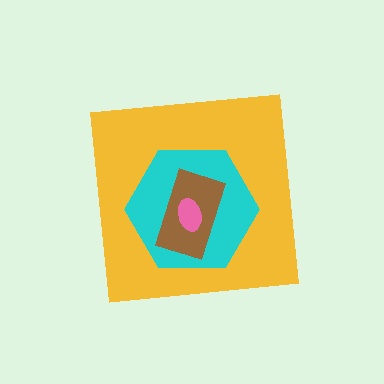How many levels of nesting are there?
4.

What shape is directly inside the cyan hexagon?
The brown rectangle.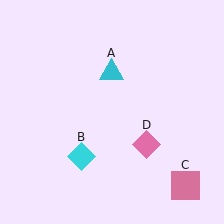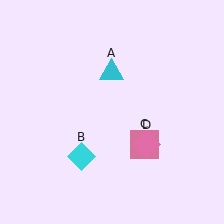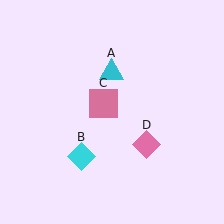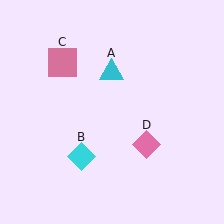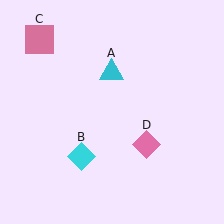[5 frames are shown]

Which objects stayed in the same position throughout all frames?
Cyan triangle (object A) and cyan diamond (object B) and pink diamond (object D) remained stationary.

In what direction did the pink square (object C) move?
The pink square (object C) moved up and to the left.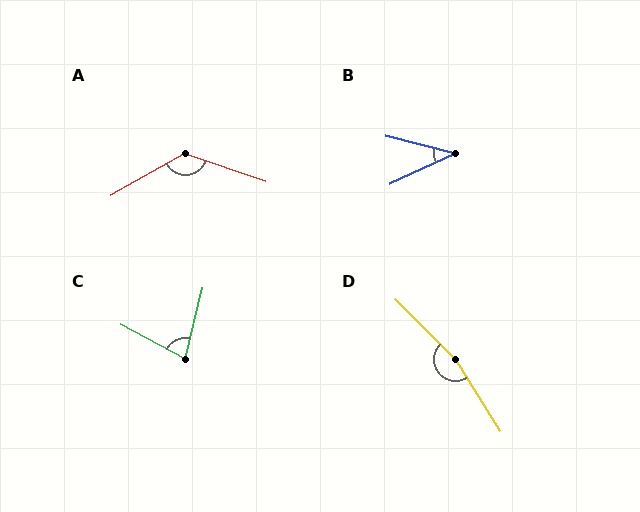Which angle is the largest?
D, at approximately 166 degrees.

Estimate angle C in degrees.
Approximately 75 degrees.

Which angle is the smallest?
B, at approximately 40 degrees.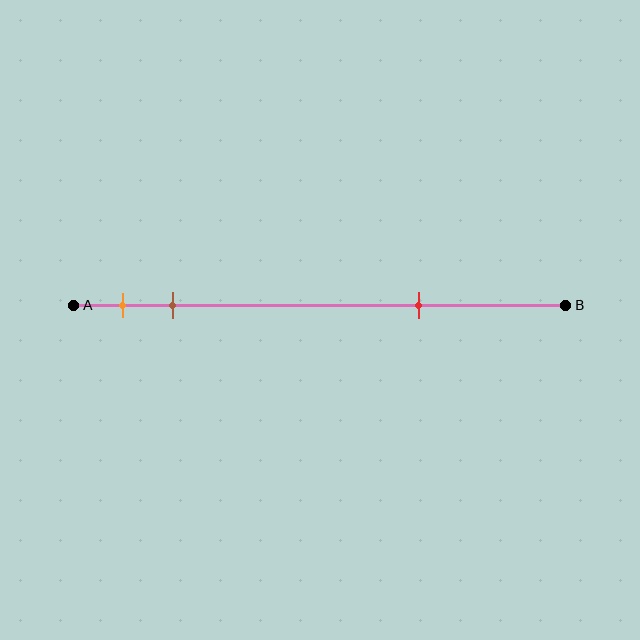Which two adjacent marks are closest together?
The orange and brown marks are the closest adjacent pair.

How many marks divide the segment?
There are 3 marks dividing the segment.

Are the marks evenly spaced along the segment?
No, the marks are not evenly spaced.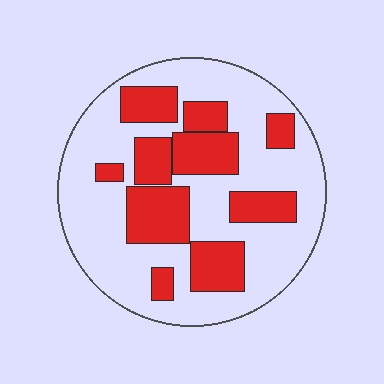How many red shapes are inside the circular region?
10.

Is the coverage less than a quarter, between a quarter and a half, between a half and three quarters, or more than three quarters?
Between a quarter and a half.